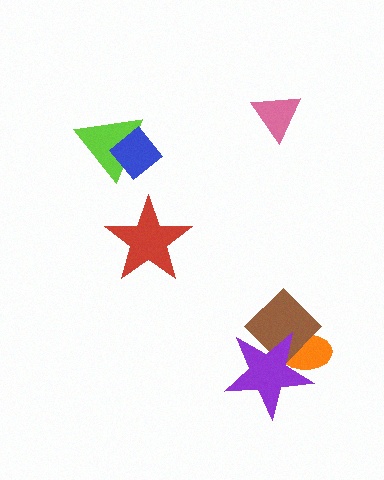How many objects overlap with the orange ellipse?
2 objects overlap with the orange ellipse.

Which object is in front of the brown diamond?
The purple star is in front of the brown diamond.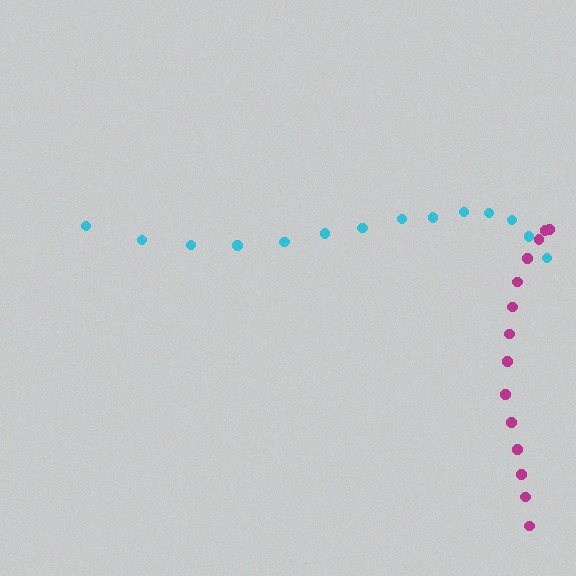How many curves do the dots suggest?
There are 2 distinct paths.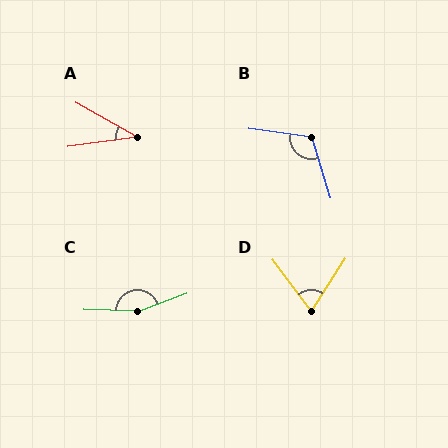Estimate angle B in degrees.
Approximately 115 degrees.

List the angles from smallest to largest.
A (37°), D (69°), B (115°), C (157°).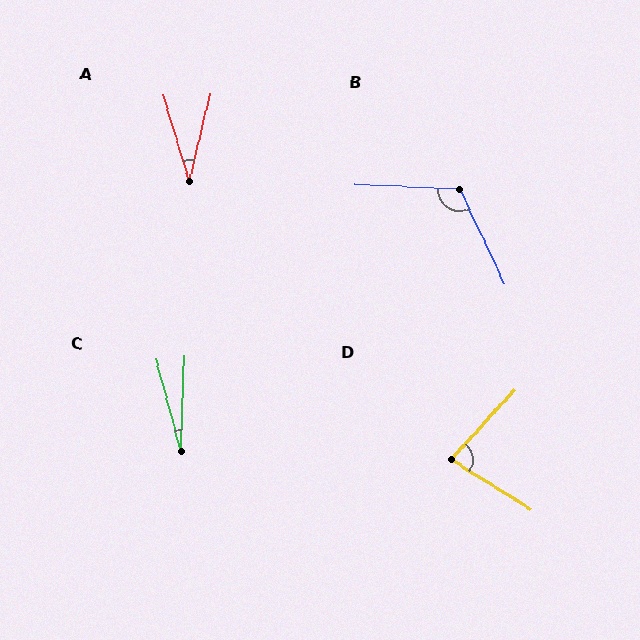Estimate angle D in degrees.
Approximately 79 degrees.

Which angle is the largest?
B, at approximately 118 degrees.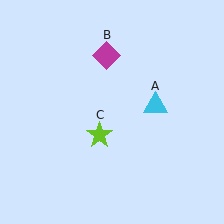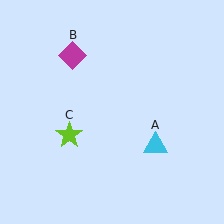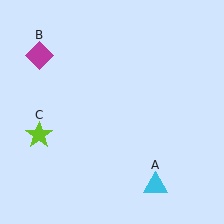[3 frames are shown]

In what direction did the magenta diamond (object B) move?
The magenta diamond (object B) moved left.